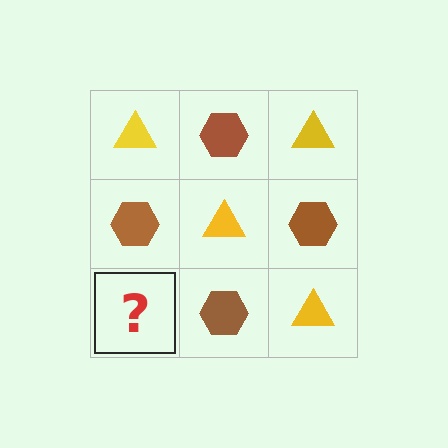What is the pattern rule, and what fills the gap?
The rule is that it alternates yellow triangle and brown hexagon in a checkerboard pattern. The gap should be filled with a yellow triangle.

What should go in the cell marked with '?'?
The missing cell should contain a yellow triangle.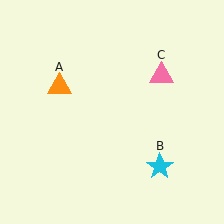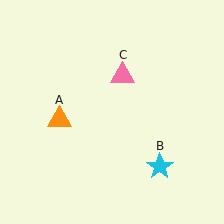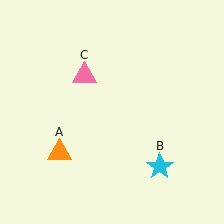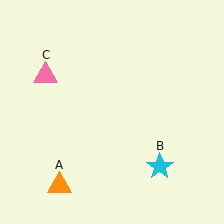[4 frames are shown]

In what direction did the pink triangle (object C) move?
The pink triangle (object C) moved left.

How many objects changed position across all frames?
2 objects changed position: orange triangle (object A), pink triangle (object C).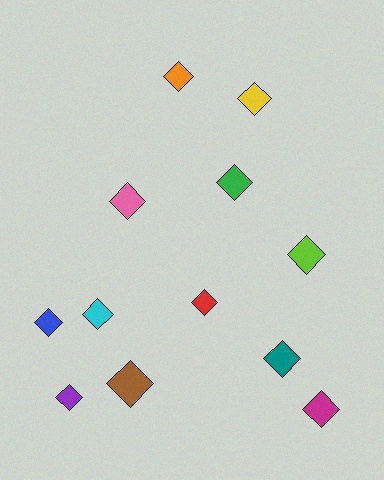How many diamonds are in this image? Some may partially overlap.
There are 12 diamonds.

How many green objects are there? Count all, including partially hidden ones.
There is 1 green object.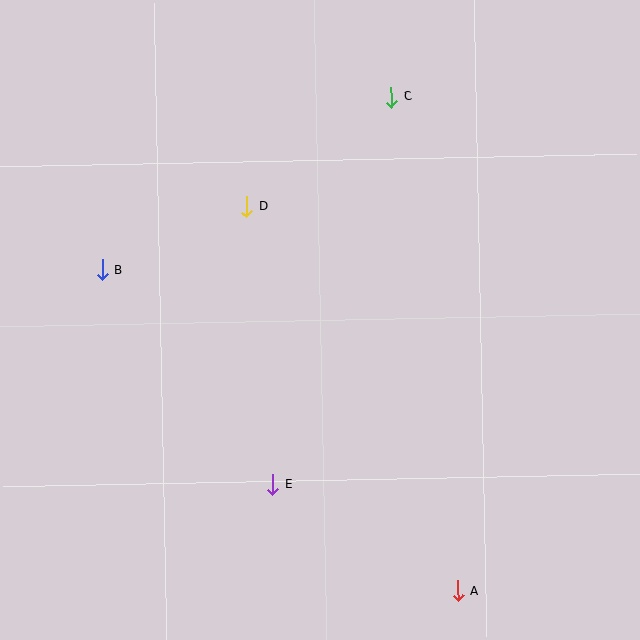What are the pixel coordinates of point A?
Point A is at (458, 591).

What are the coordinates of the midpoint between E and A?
The midpoint between E and A is at (366, 538).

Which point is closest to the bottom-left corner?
Point E is closest to the bottom-left corner.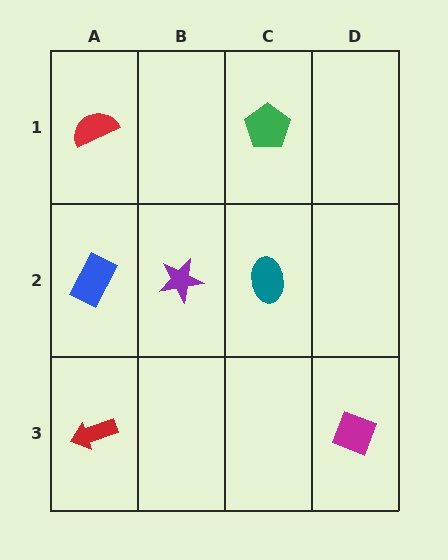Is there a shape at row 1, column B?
No, that cell is empty.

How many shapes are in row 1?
2 shapes.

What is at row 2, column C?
A teal ellipse.